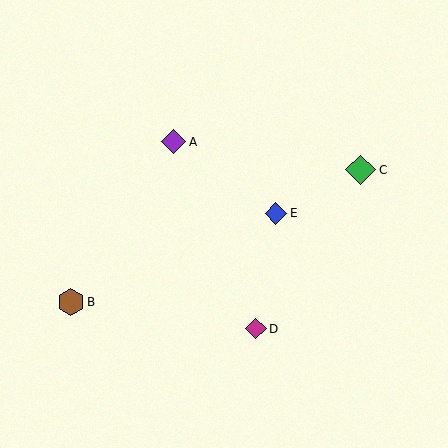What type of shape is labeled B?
Shape B is a brown hexagon.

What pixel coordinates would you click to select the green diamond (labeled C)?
Click at (361, 170) to select the green diamond C.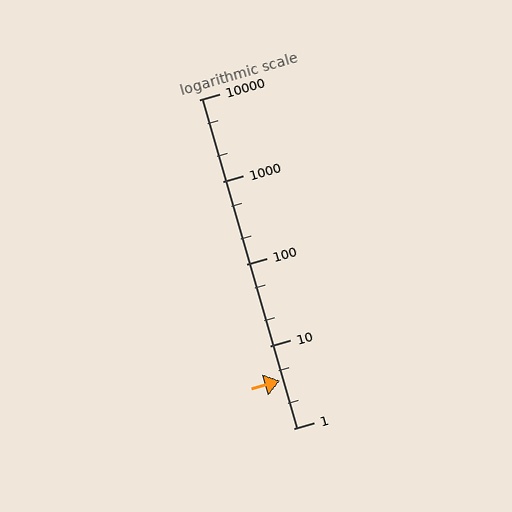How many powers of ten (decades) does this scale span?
The scale spans 4 decades, from 1 to 10000.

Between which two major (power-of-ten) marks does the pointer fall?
The pointer is between 1 and 10.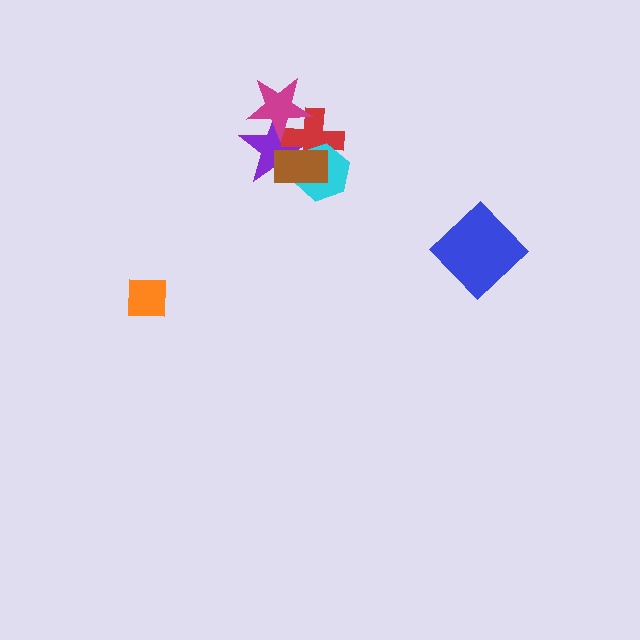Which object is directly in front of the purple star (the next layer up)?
The red cross is directly in front of the purple star.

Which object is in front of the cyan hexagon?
The brown rectangle is in front of the cyan hexagon.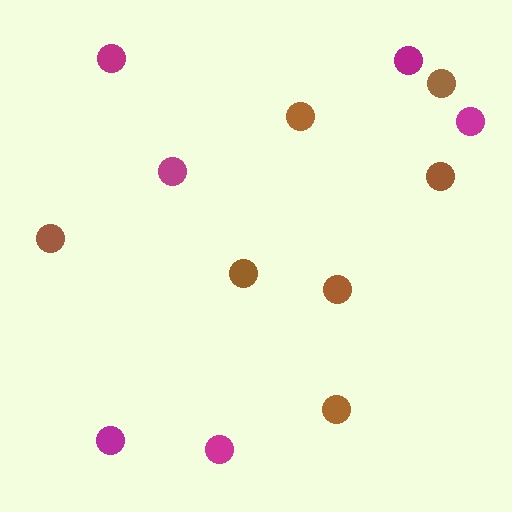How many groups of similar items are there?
There are 2 groups: one group of brown circles (7) and one group of magenta circles (6).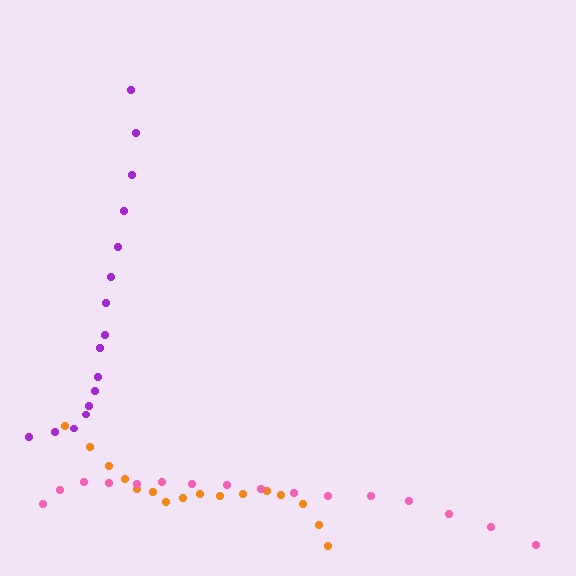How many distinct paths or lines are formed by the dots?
There are 3 distinct paths.